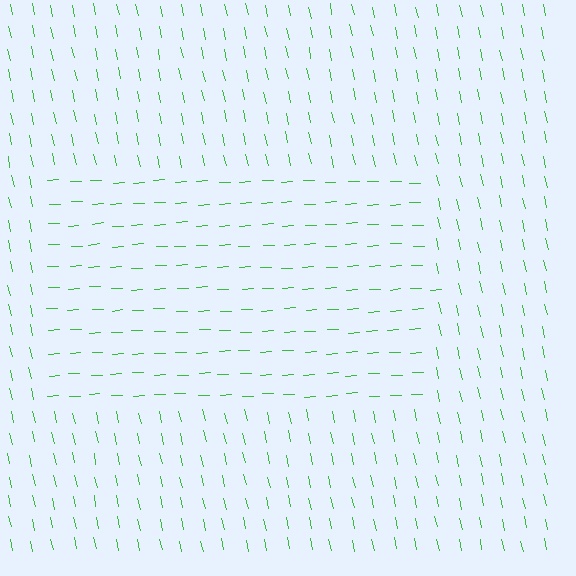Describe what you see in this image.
The image is filled with small green line segments. A rectangle region in the image has lines oriented differently from the surrounding lines, creating a visible texture boundary.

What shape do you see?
I see a rectangle.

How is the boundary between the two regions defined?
The boundary is defined purely by a change in line orientation (approximately 81 degrees difference). All lines are the same color and thickness.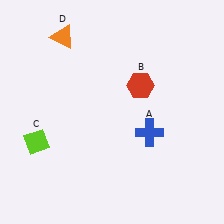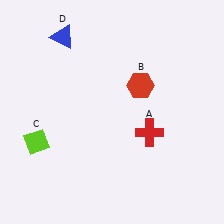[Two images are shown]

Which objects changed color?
A changed from blue to red. D changed from orange to blue.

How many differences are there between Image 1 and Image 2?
There are 2 differences between the two images.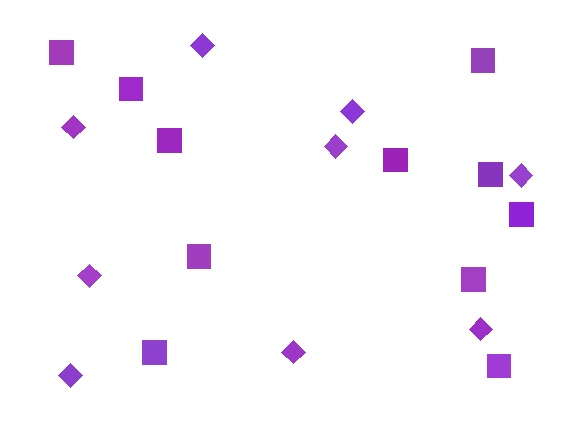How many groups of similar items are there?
There are 2 groups: one group of squares (11) and one group of diamonds (9).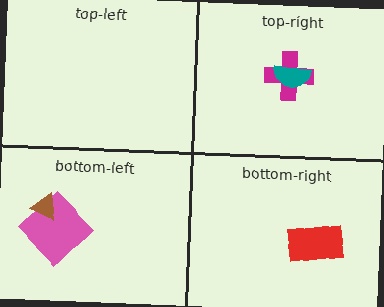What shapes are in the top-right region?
The magenta cross, the teal semicircle.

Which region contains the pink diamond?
The bottom-left region.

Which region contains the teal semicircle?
The top-right region.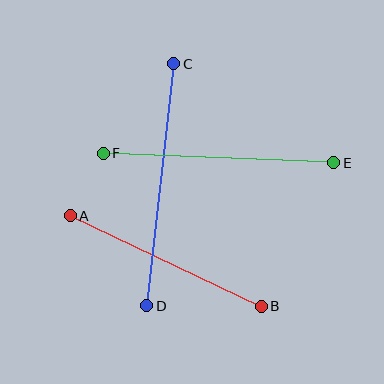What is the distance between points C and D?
The distance is approximately 244 pixels.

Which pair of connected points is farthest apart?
Points C and D are farthest apart.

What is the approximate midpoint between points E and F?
The midpoint is at approximately (219, 158) pixels.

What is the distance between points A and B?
The distance is approximately 211 pixels.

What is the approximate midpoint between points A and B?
The midpoint is at approximately (166, 261) pixels.